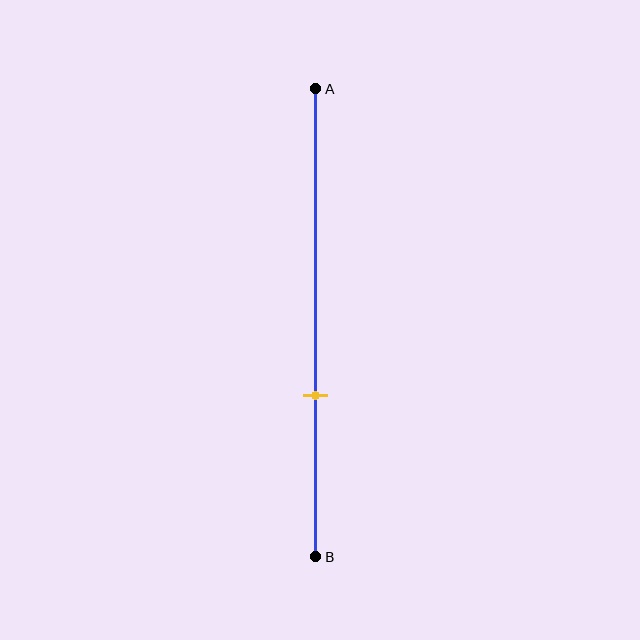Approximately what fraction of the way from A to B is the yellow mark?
The yellow mark is approximately 65% of the way from A to B.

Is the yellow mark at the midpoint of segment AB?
No, the mark is at about 65% from A, not at the 50% midpoint.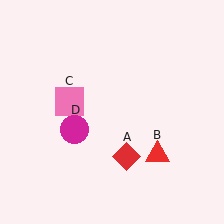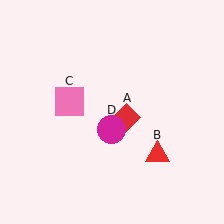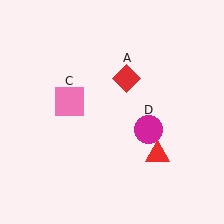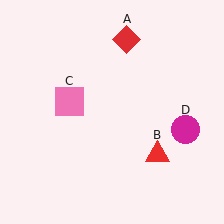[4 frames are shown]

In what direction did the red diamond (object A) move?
The red diamond (object A) moved up.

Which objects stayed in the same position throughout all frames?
Red triangle (object B) and pink square (object C) remained stationary.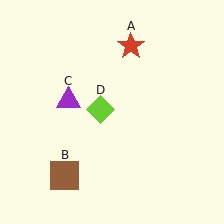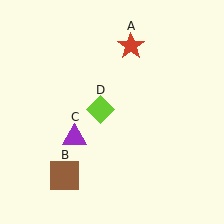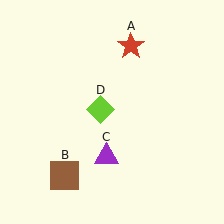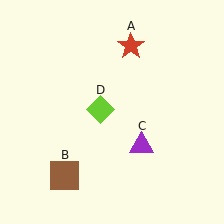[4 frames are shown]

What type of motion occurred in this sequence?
The purple triangle (object C) rotated counterclockwise around the center of the scene.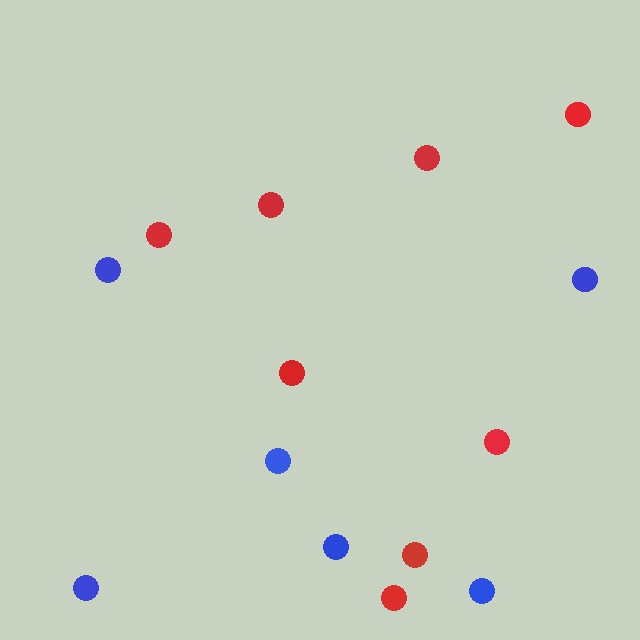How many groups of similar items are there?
There are 2 groups: one group of blue circles (6) and one group of red circles (8).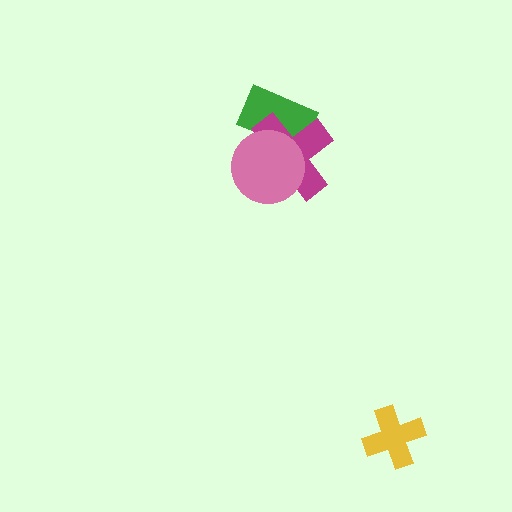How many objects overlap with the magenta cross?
2 objects overlap with the magenta cross.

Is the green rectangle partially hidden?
Yes, it is partially covered by another shape.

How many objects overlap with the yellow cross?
0 objects overlap with the yellow cross.